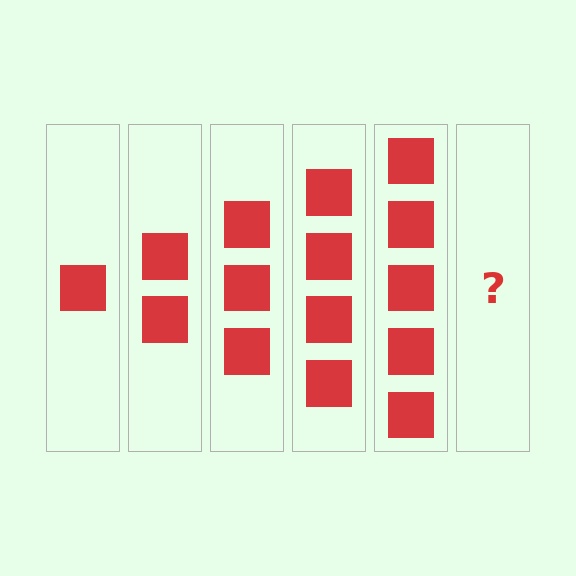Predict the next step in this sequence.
The next step is 6 squares.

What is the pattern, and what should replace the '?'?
The pattern is that each step adds one more square. The '?' should be 6 squares.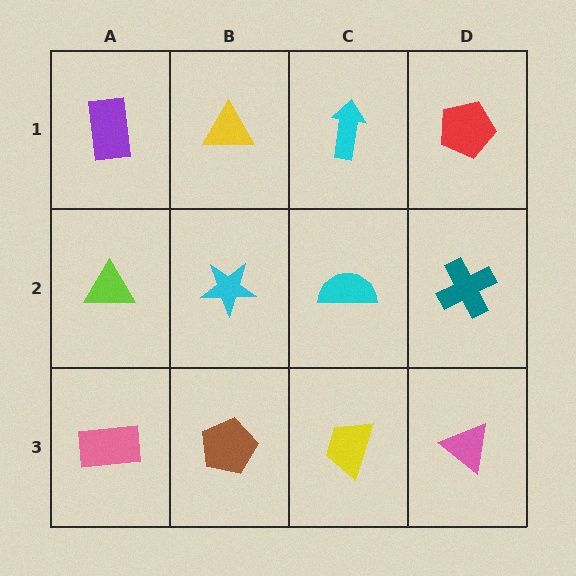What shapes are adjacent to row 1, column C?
A cyan semicircle (row 2, column C), a yellow triangle (row 1, column B), a red pentagon (row 1, column D).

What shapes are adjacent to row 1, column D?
A teal cross (row 2, column D), a cyan arrow (row 1, column C).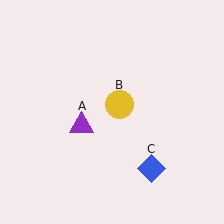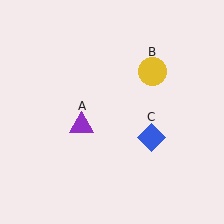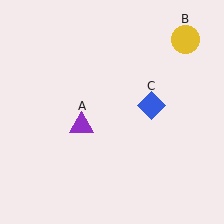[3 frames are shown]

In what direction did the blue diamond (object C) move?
The blue diamond (object C) moved up.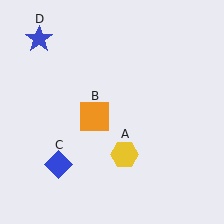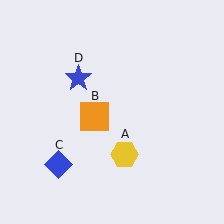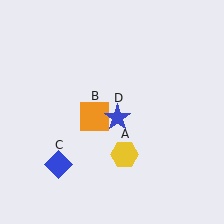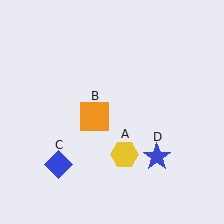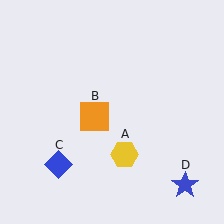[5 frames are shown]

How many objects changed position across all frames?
1 object changed position: blue star (object D).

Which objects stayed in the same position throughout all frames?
Yellow hexagon (object A) and orange square (object B) and blue diamond (object C) remained stationary.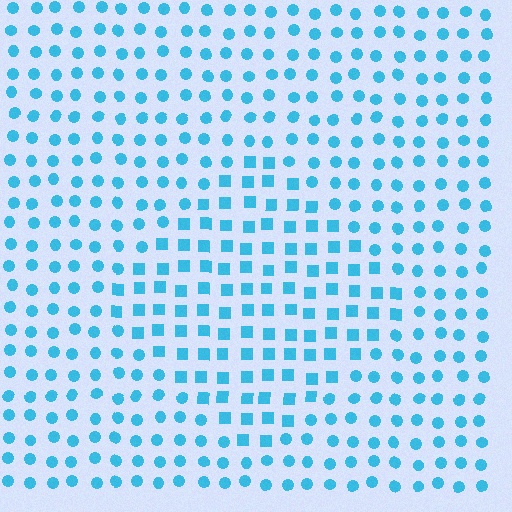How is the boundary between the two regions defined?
The boundary is defined by a change in element shape: squares inside vs. circles outside. All elements share the same color and spacing.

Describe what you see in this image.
The image is filled with small cyan elements arranged in a uniform grid. A diamond-shaped region contains squares, while the surrounding area contains circles. The boundary is defined purely by the change in element shape.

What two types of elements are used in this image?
The image uses squares inside the diamond region and circles outside it.